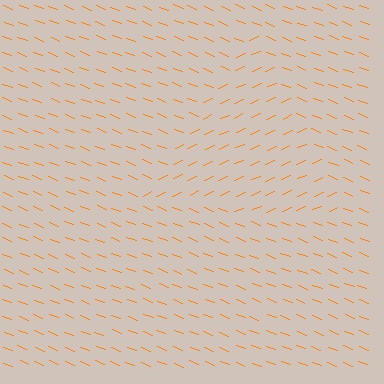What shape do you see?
I see a triangle.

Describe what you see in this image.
The image is filled with small orange line segments. A triangle region in the image has lines oriented differently from the surrounding lines, creating a visible texture boundary.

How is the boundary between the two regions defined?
The boundary is defined purely by a change in line orientation (approximately 45 degrees difference). All lines are the same color and thickness.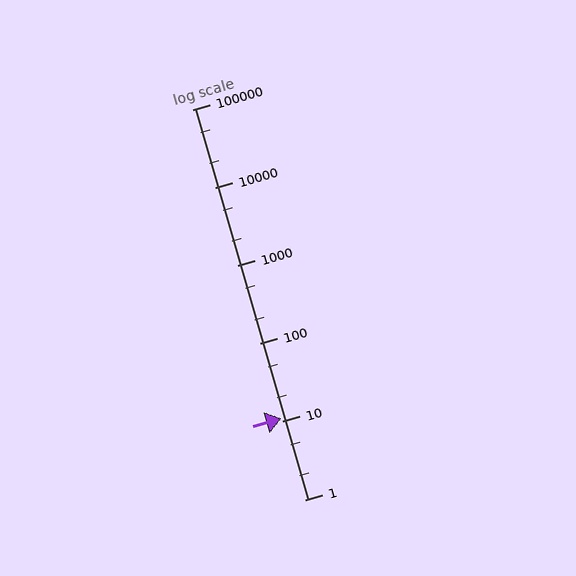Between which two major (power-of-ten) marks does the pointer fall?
The pointer is between 10 and 100.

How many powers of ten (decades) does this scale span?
The scale spans 5 decades, from 1 to 100000.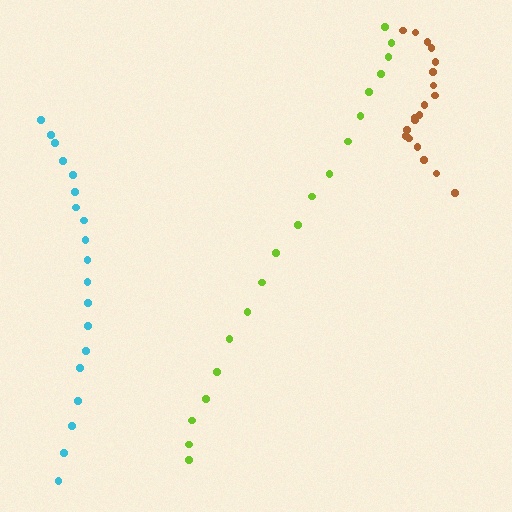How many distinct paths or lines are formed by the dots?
There are 3 distinct paths.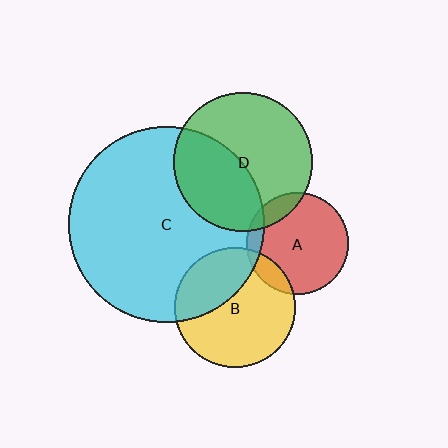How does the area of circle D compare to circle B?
Approximately 1.3 times.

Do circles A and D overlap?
Yes.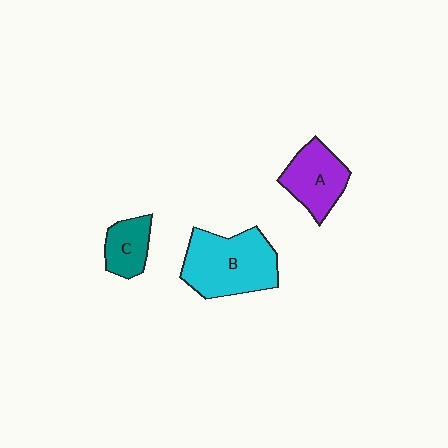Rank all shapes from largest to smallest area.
From largest to smallest: B (cyan), A (purple), C (teal).